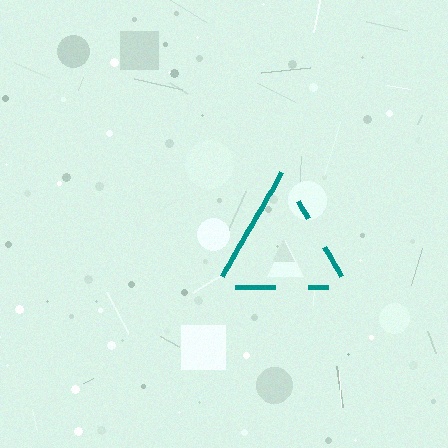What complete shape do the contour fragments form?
The contour fragments form a triangle.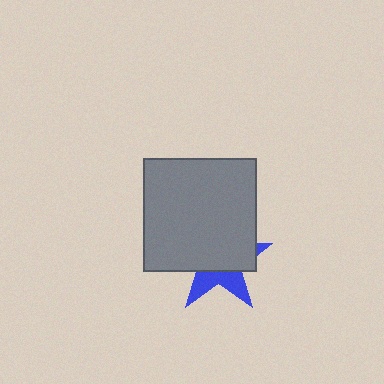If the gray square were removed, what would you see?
You would see the complete blue star.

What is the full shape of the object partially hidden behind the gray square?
The partially hidden object is a blue star.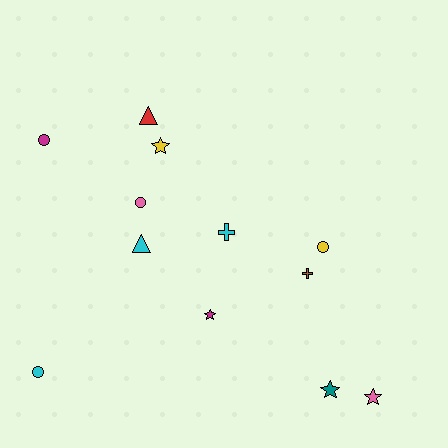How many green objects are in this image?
There are no green objects.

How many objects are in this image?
There are 12 objects.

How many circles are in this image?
There are 4 circles.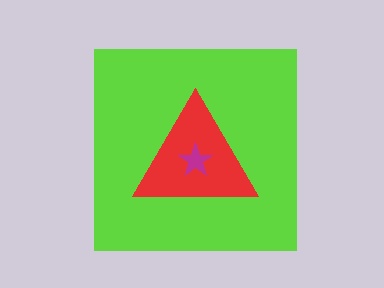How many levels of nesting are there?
3.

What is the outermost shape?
The lime square.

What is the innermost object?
The magenta star.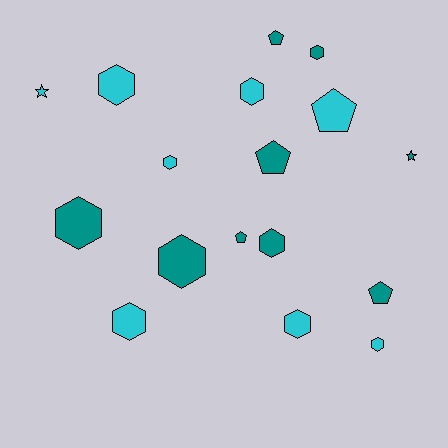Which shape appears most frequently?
Hexagon, with 10 objects.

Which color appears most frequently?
Teal, with 9 objects.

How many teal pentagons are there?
There are 4 teal pentagons.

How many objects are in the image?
There are 17 objects.